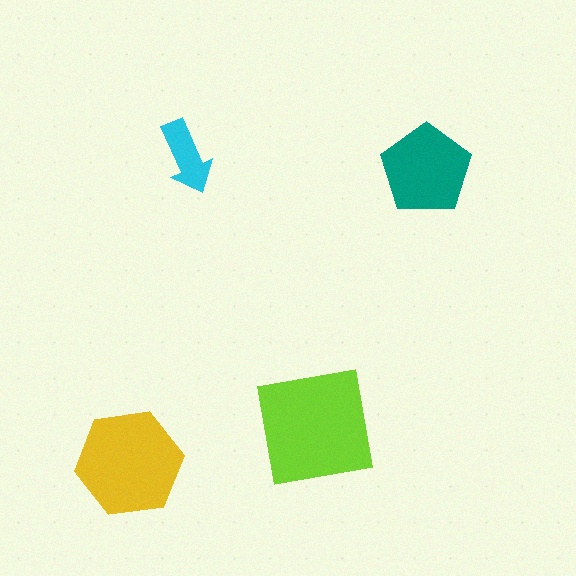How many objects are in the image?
There are 4 objects in the image.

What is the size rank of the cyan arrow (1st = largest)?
4th.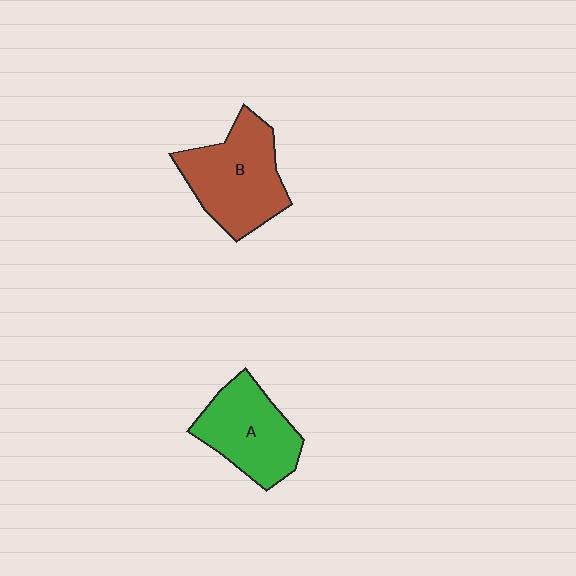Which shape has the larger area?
Shape B (brown).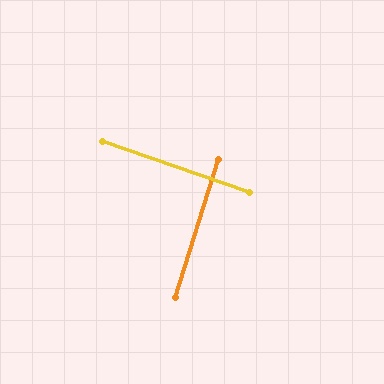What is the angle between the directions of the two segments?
Approximately 88 degrees.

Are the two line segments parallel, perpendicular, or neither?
Perpendicular — they meet at approximately 88°.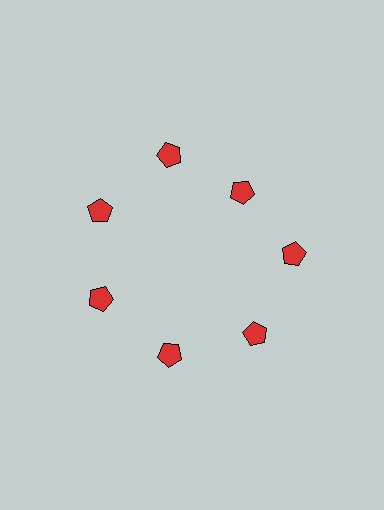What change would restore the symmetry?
The symmetry would be restored by moving it outward, back onto the ring so that all 7 pentagons sit at equal angles and equal distance from the center.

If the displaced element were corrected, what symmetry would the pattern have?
It would have 7-fold rotational symmetry — the pattern would map onto itself every 51 degrees.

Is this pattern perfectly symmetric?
No. The 7 red pentagons are arranged in a ring, but one element near the 1 o'clock position is pulled inward toward the center, breaking the 7-fold rotational symmetry.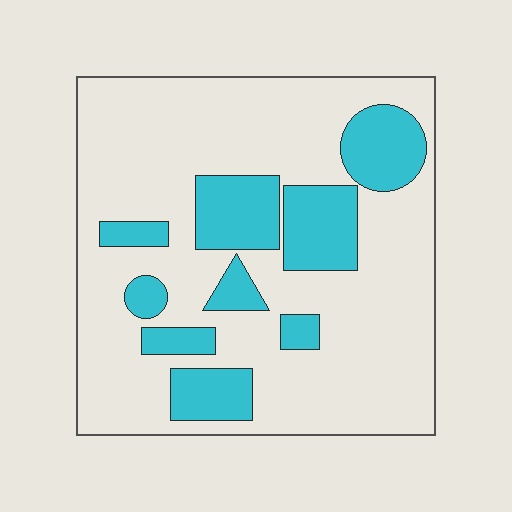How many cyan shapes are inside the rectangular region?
9.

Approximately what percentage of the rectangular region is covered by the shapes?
Approximately 25%.